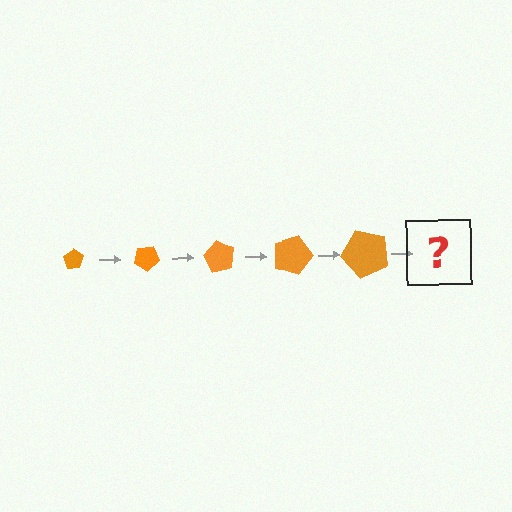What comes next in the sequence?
The next element should be a pentagon, larger than the previous one and rotated 150 degrees from the start.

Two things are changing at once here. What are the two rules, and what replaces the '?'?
The two rules are that the pentagon grows larger each step and it rotates 30 degrees each step. The '?' should be a pentagon, larger than the previous one and rotated 150 degrees from the start.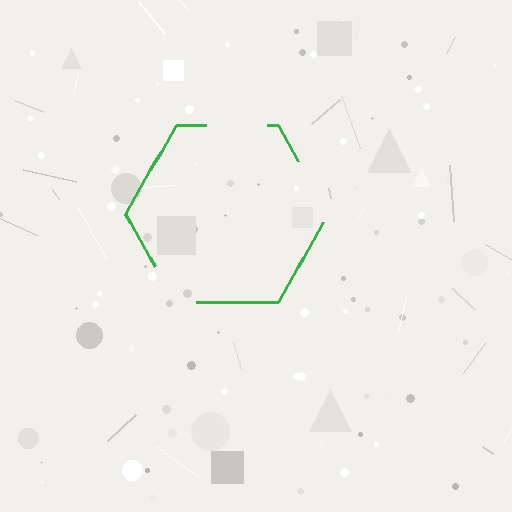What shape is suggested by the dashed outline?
The dashed outline suggests a hexagon.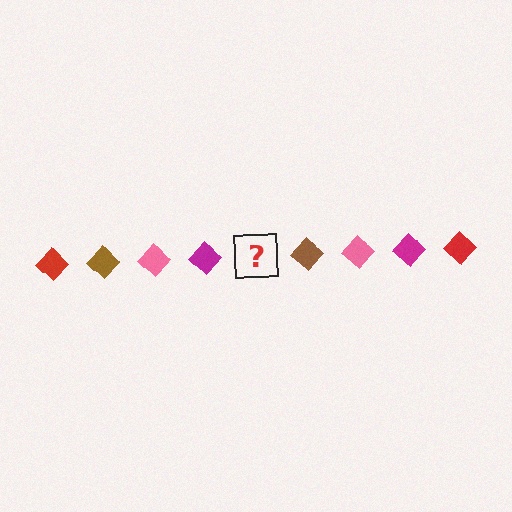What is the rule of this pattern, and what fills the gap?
The rule is that the pattern cycles through red, brown, pink, magenta diamonds. The gap should be filled with a red diamond.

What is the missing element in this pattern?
The missing element is a red diamond.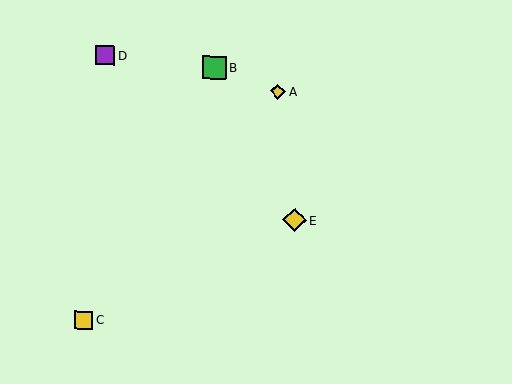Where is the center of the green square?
The center of the green square is at (214, 68).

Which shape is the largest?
The green square (labeled B) is the largest.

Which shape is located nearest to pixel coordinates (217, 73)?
The green square (labeled B) at (214, 68) is nearest to that location.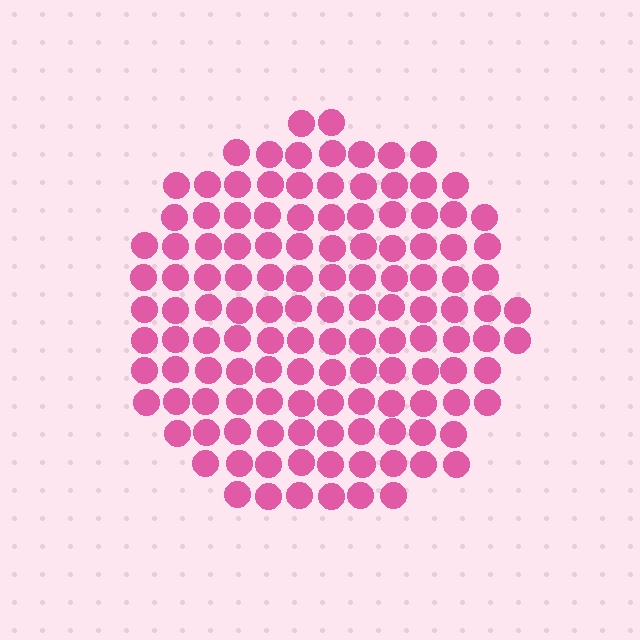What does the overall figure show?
The overall figure shows a circle.